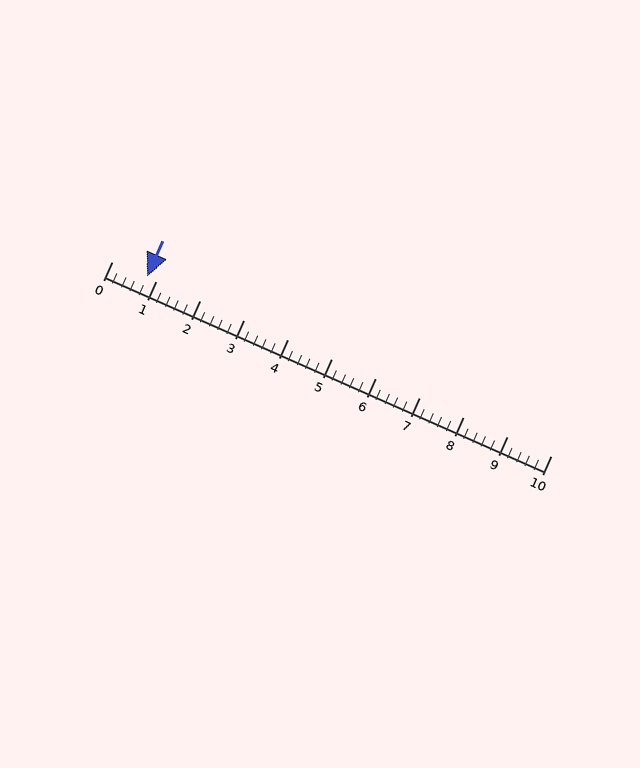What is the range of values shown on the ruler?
The ruler shows values from 0 to 10.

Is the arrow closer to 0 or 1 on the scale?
The arrow is closer to 1.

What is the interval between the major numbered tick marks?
The major tick marks are spaced 1 units apart.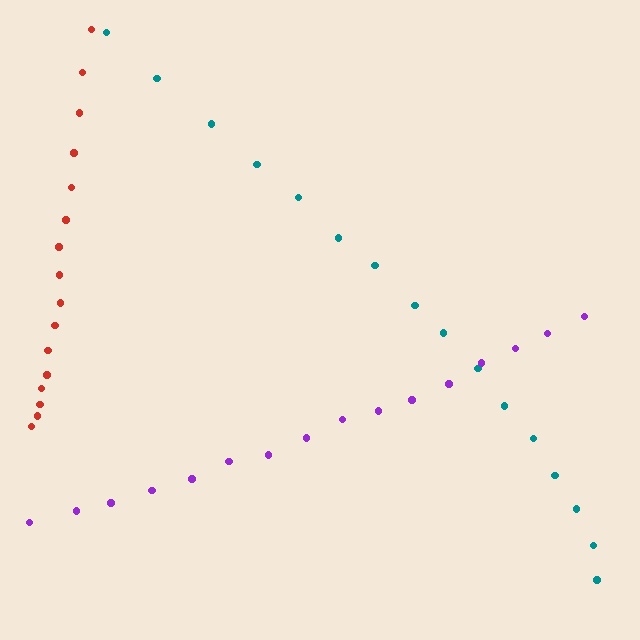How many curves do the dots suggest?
There are 3 distinct paths.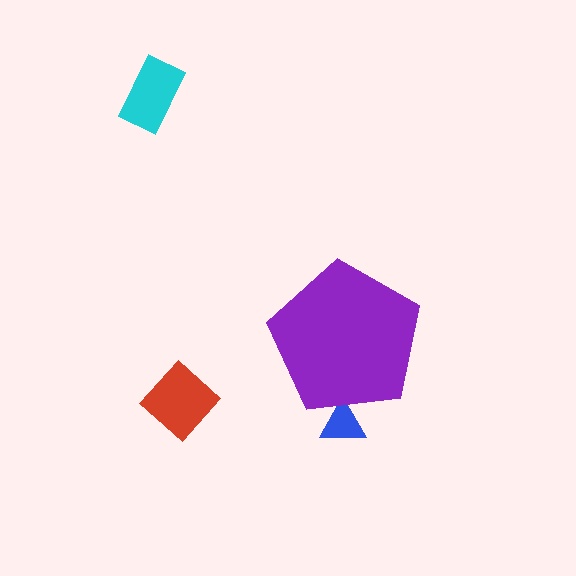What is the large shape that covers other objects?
A purple pentagon.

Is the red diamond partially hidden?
No, the red diamond is fully visible.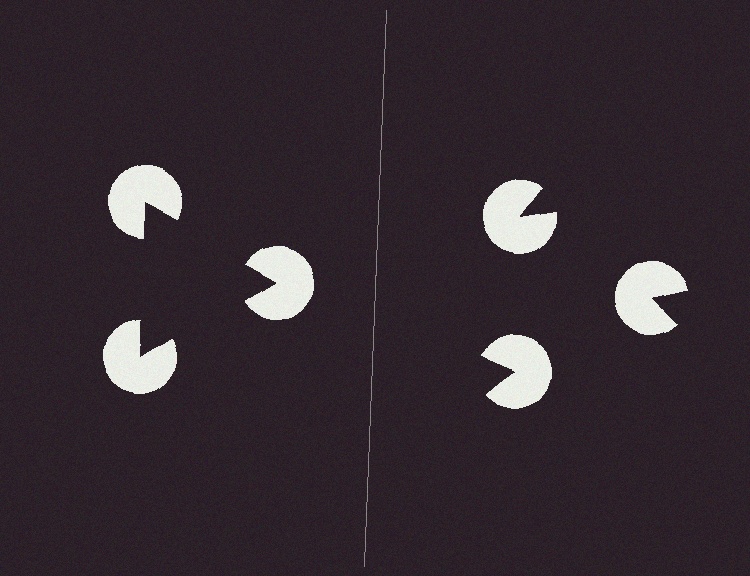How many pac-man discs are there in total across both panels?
6 — 3 on each side.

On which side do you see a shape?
An illusory triangle appears on the left side. On the right side the wedge cuts are rotated, so no coherent shape forms.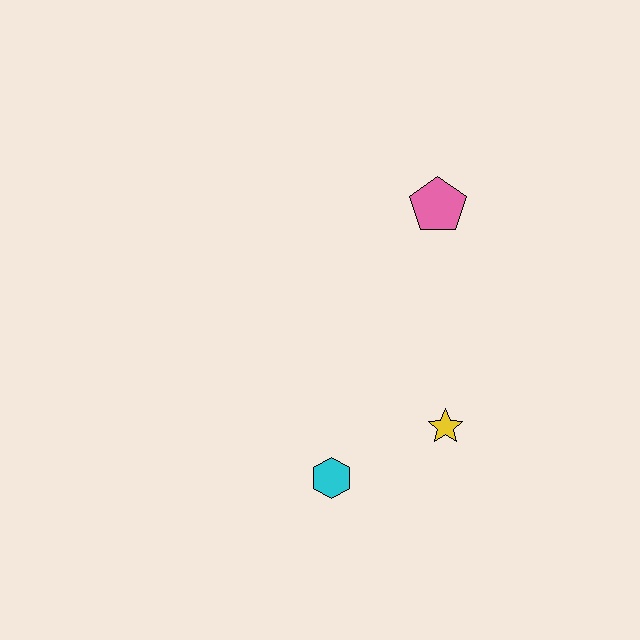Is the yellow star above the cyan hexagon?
Yes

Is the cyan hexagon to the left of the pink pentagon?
Yes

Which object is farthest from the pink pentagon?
The cyan hexagon is farthest from the pink pentagon.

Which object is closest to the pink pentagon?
The yellow star is closest to the pink pentagon.